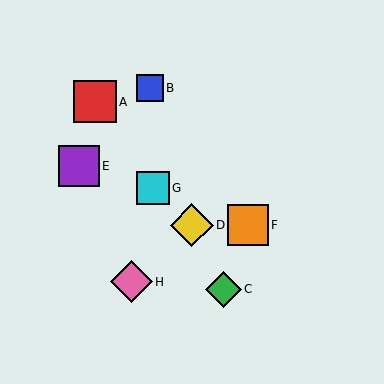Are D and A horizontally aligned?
No, D is at y≈225 and A is at y≈102.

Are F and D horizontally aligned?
Yes, both are at y≈225.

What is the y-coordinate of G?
Object G is at y≈188.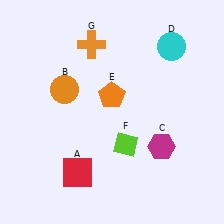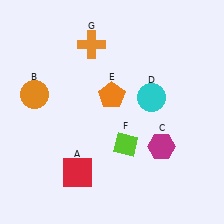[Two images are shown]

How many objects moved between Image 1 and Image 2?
2 objects moved between the two images.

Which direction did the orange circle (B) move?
The orange circle (B) moved left.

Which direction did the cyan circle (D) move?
The cyan circle (D) moved down.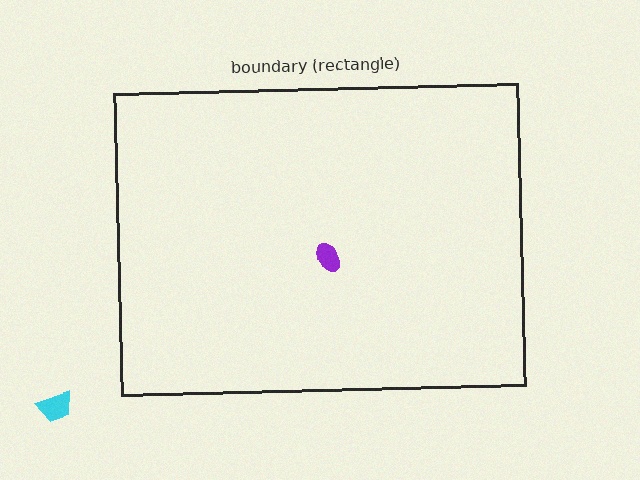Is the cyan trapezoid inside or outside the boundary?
Outside.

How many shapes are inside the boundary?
1 inside, 1 outside.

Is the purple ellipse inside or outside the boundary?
Inside.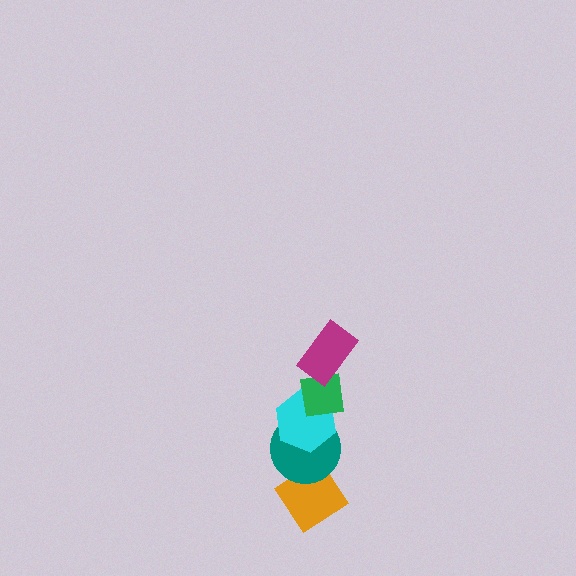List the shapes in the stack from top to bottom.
From top to bottom: the magenta rectangle, the green square, the cyan hexagon, the teal circle, the orange diamond.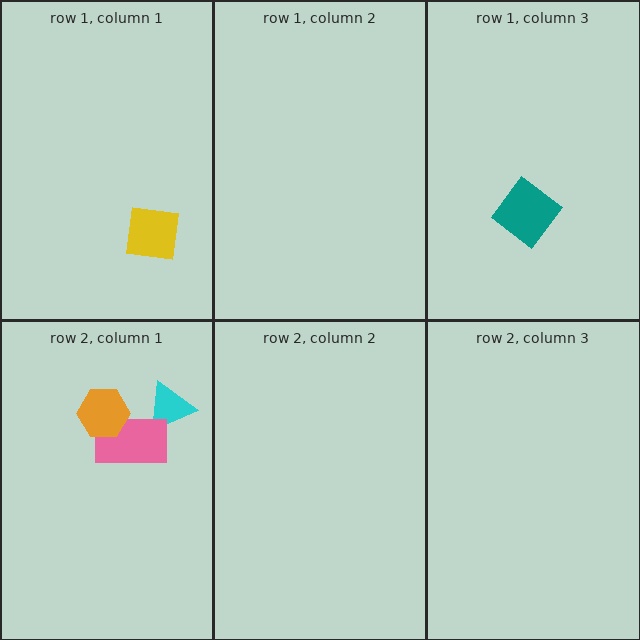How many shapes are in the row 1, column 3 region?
1.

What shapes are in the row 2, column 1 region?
The cyan triangle, the pink rectangle, the orange hexagon.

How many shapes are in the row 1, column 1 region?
1.